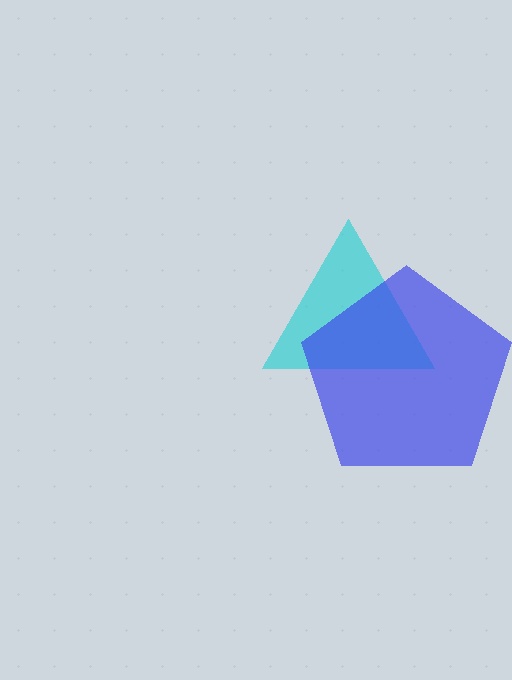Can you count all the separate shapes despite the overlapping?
Yes, there are 2 separate shapes.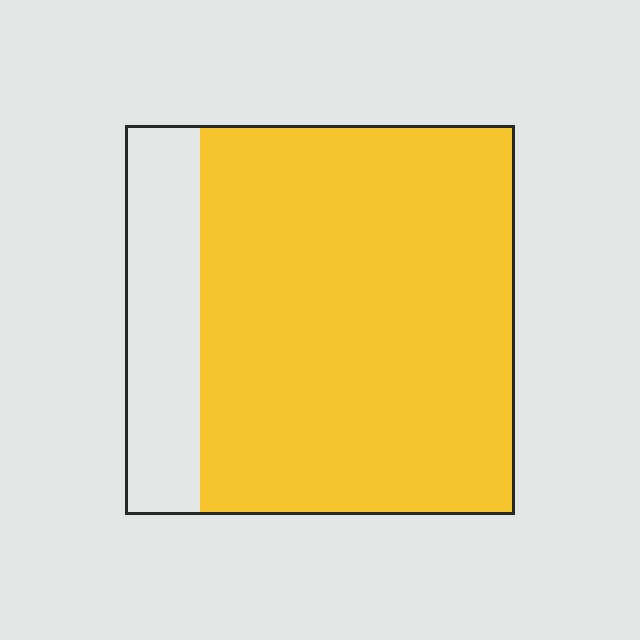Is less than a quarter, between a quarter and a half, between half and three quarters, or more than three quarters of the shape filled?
More than three quarters.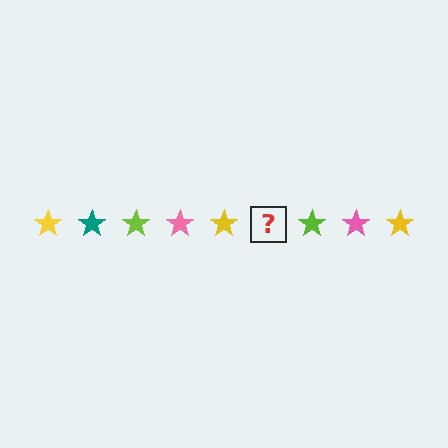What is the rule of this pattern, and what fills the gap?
The rule is that the pattern cycles through yellow, teal, lime, pink stars. The gap should be filled with a teal star.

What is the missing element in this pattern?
The missing element is a teal star.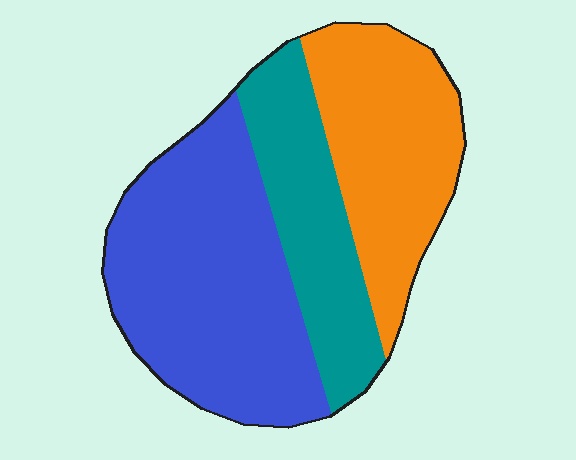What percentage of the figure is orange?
Orange takes up between a sixth and a third of the figure.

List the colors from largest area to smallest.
From largest to smallest: blue, orange, teal.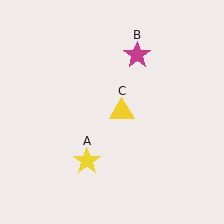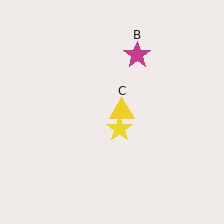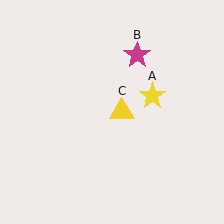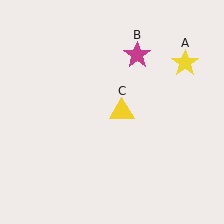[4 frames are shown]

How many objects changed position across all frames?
1 object changed position: yellow star (object A).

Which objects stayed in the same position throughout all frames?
Magenta star (object B) and yellow triangle (object C) remained stationary.